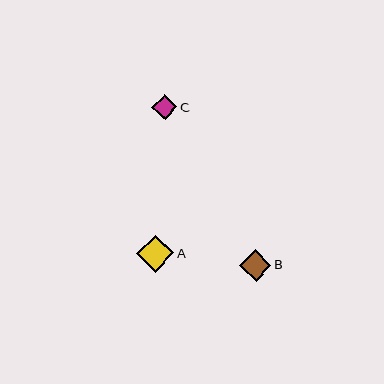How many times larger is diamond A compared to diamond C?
Diamond A is approximately 1.5 times the size of diamond C.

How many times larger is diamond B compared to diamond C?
Diamond B is approximately 1.2 times the size of diamond C.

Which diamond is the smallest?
Diamond C is the smallest with a size of approximately 25 pixels.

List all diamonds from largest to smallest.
From largest to smallest: A, B, C.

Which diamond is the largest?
Diamond A is the largest with a size of approximately 37 pixels.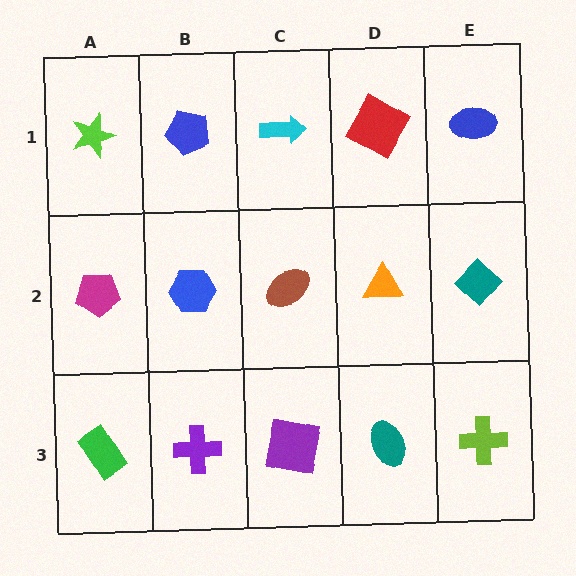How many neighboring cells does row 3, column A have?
2.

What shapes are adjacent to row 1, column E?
A teal diamond (row 2, column E), a red diamond (row 1, column D).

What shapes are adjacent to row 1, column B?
A blue hexagon (row 2, column B), a lime star (row 1, column A), a cyan arrow (row 1, column C).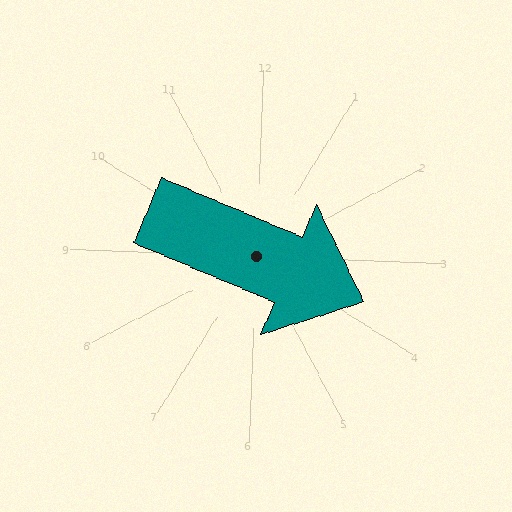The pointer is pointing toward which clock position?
Roughly 4 o'clock.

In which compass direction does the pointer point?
East.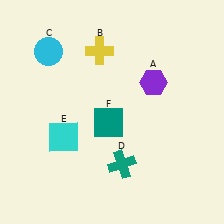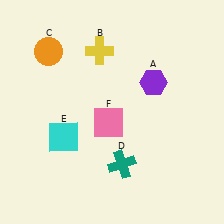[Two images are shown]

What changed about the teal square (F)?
In Image 1, F is teal. In Image 2, it changed to pink.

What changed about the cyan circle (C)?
In Image 1, C is cyan. In Image 2, it changed to orange.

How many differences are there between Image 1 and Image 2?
There are 2 differences between the two images.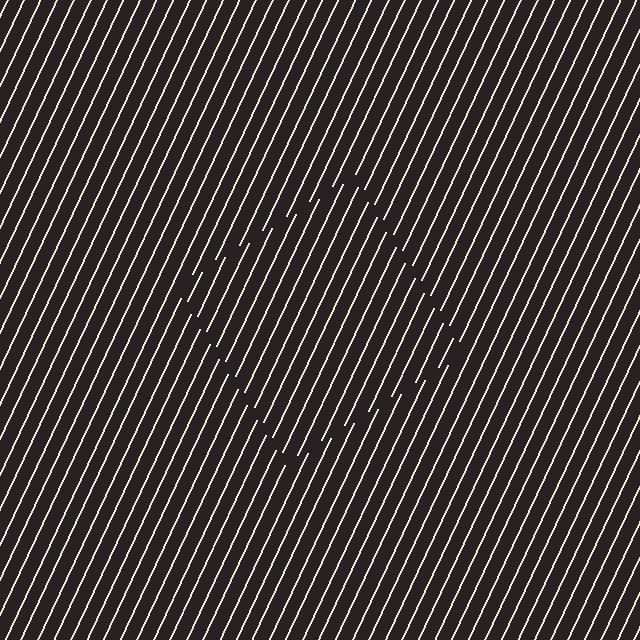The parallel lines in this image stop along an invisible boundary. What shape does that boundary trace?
An illusory square. The interior of the shape contains the same grating, shifted by half a period — the contour is defined by the phase discontinuity where line-ends from the inner and outer gratings abut.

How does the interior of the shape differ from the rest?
The interior of the shape contains the same grating, shifted by half a period — the contour is defined by the phase discontinuity where line-ends from the inner and outer gratings abut.